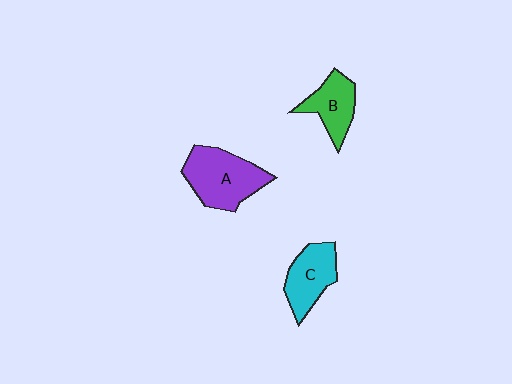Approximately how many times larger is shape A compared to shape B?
Approximately 1.5 times.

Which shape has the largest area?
Shape A (purple).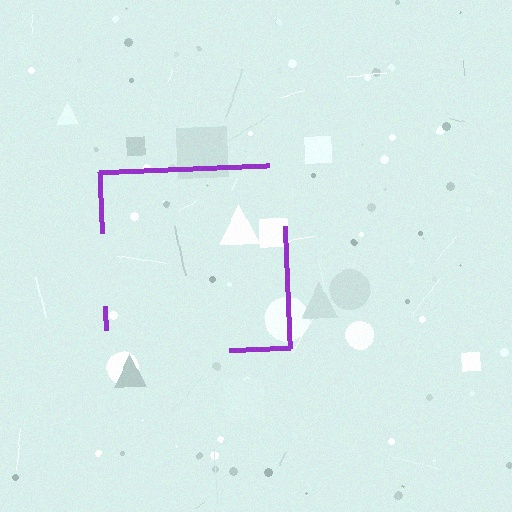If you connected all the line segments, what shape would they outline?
They would outline a square.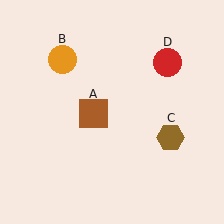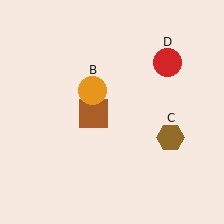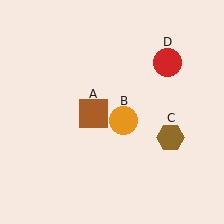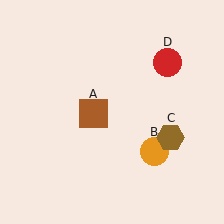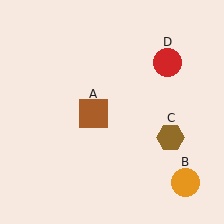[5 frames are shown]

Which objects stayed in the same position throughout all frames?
Brown square (object A) and brown hexagon (object C) and red circle (object D) remained stationary.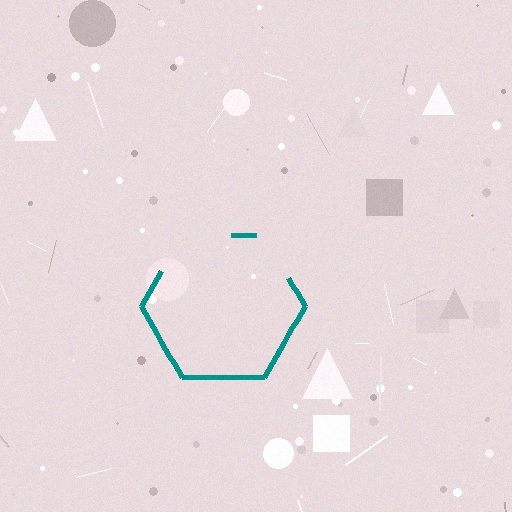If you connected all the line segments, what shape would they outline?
They would outline a hexagon.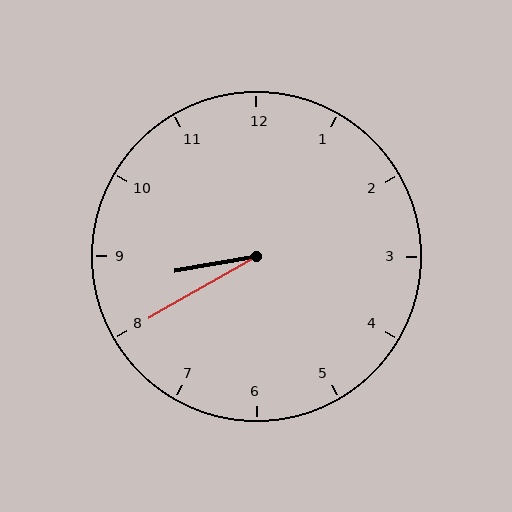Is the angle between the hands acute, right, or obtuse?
It is acute.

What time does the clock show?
8:40.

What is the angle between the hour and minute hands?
Approximately 20 degrees.